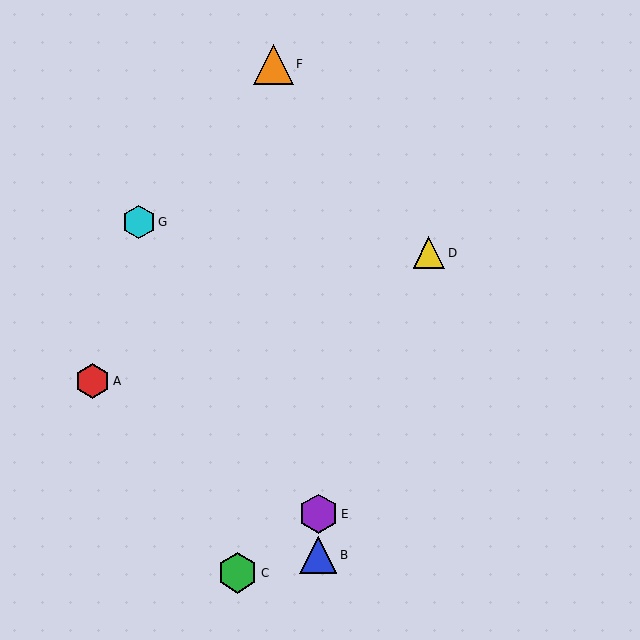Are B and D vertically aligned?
No, B is at x≈318 and D is at x≈429.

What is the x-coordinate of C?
Object C is at x≈238.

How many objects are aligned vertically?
2 objects (B, E) are aligned vertically.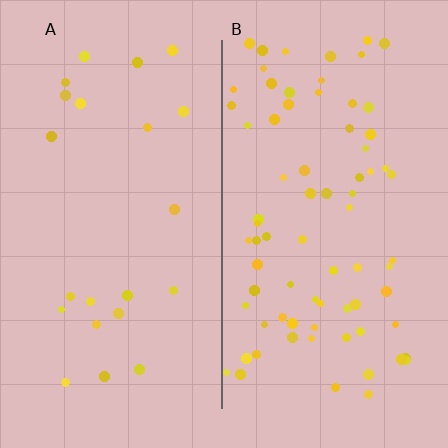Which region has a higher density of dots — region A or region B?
B (the right).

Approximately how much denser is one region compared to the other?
Approximately 3.4× — region B over region A.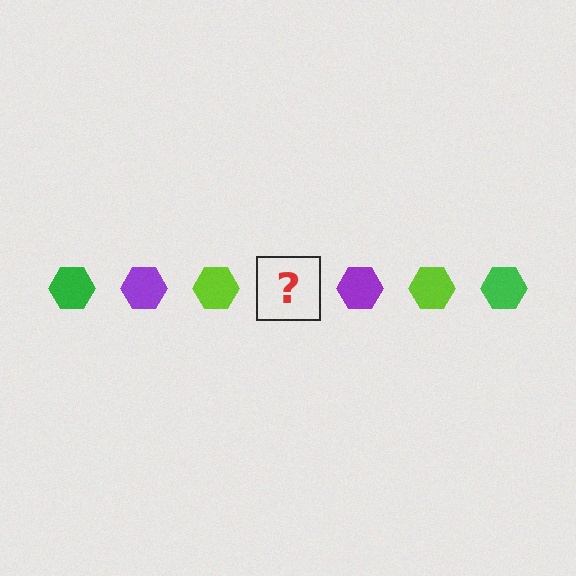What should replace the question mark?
The question mark should be replaced with a green hexagon.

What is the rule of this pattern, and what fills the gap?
The rule is that the pattern cycles through green, purple, lime hexagons. The gap should be filled with a green hexagon.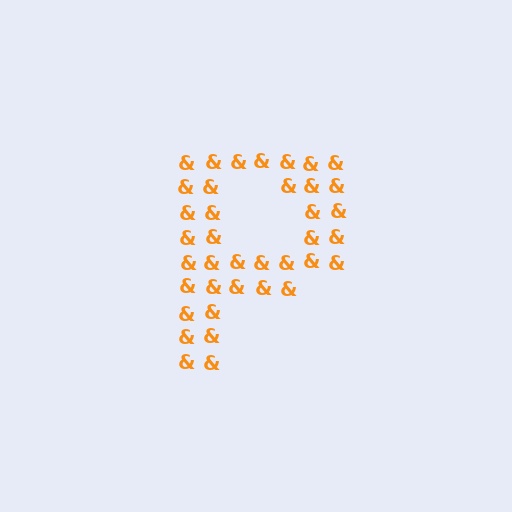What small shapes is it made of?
It is made of small ampersands.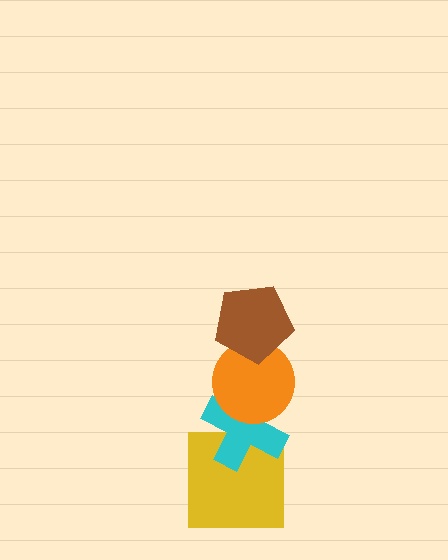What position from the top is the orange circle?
The orange circle is 2nd from the top.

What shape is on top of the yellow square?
The cyan cross is on top of the yellow square.